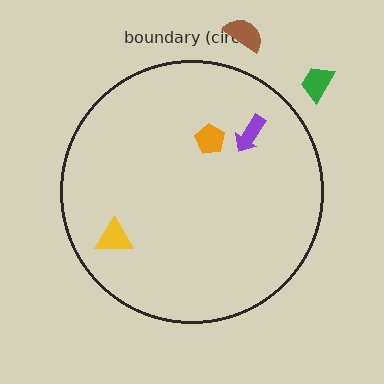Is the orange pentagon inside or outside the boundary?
Inside.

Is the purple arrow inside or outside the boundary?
Inside.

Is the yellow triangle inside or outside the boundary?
Inside.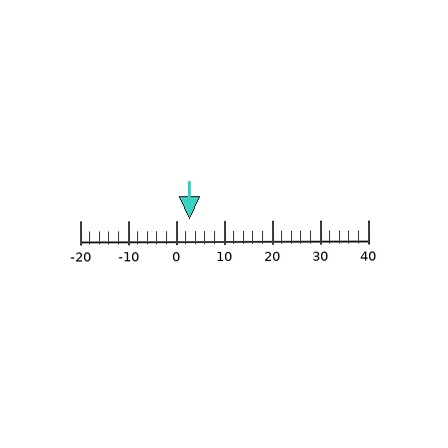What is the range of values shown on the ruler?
The ruler shows values from -20 to 40.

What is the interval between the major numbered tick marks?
The major tick marks are spaced 10 units apart.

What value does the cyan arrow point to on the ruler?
The cyan arrow points to approximately 3.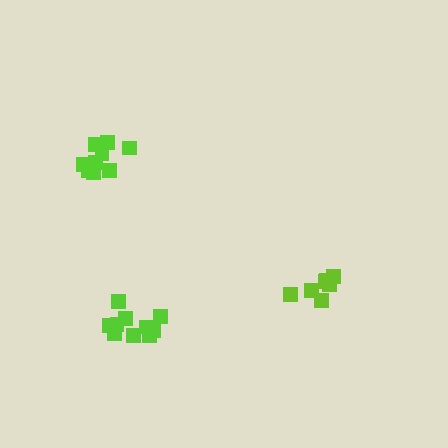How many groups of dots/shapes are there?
There are 3 groups.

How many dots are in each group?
Group 1: 10 dots, Group 2: 7 dots, Group 3: 10 dots (27 total).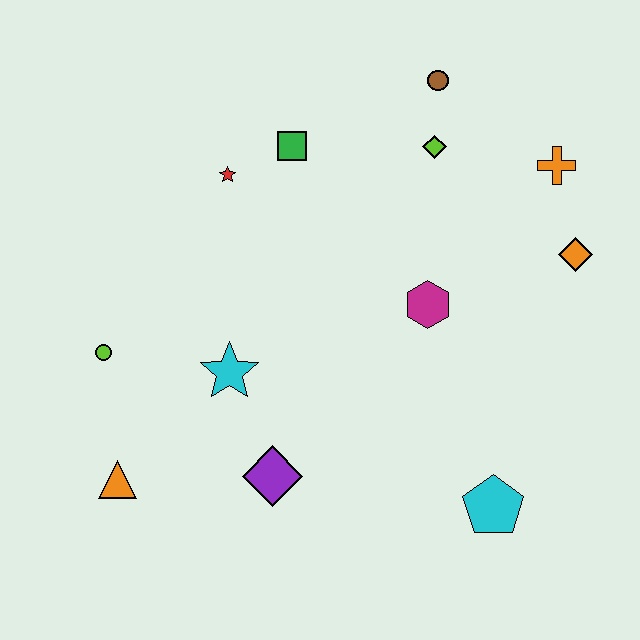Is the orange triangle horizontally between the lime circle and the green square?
Yes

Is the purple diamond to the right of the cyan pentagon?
No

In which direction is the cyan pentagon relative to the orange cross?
The cyan pentagon is below the orange cross.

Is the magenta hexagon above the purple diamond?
Yes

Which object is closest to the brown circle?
The lime diamond is closest to the brown circle.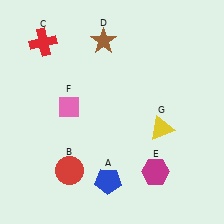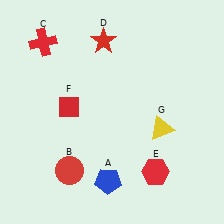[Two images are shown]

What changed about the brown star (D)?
In Image 1, D is brown. In Image 2, it changed to red.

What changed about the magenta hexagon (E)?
In Image 1, E is magenta. In Image 2, it changed to red.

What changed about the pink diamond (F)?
In Image 1, F is pink. In Image 2, it changed to red.